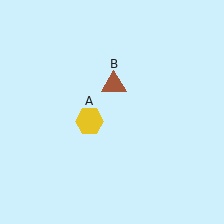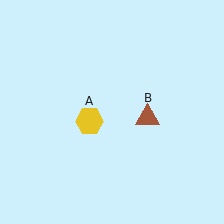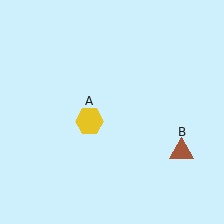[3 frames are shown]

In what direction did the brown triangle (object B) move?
The brown triangle (object B) moved down and to the right.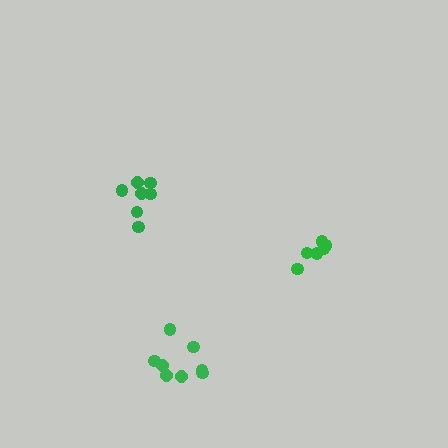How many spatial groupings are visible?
There are 3 spatial groupings.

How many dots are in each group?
Group 1: 6 dots, Group 2: 7 dots, Group 3: 8 dots (21 total).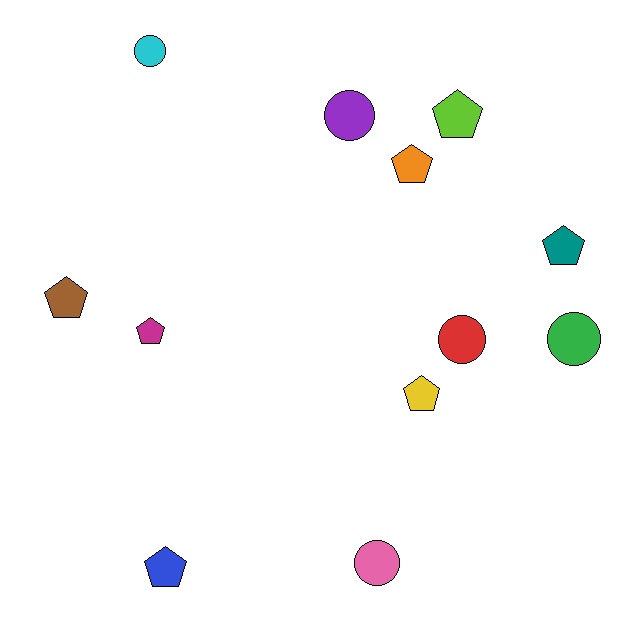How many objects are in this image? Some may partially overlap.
There are 12 objects.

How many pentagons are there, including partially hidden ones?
There are 7 pentagons.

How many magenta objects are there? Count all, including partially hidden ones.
There is 1 magenta object.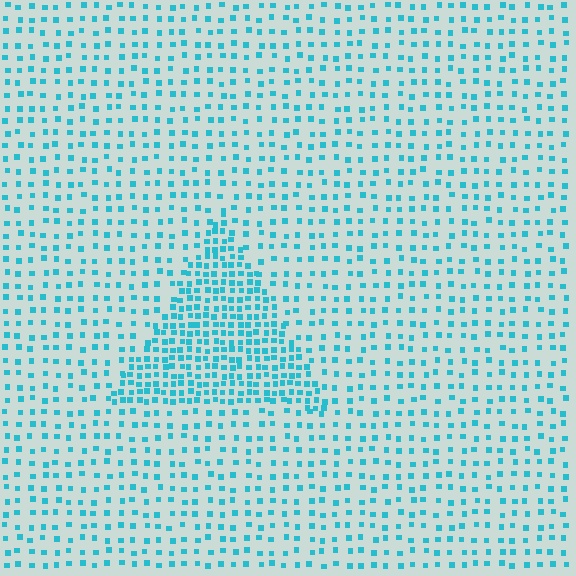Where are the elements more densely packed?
The elements are more densely packed inside the triangle boundary.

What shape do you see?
I see a triangle.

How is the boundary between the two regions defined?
The boundary is defined by a change in element density (approximately 2.3x ratio). All elements are the same color, size, and shape.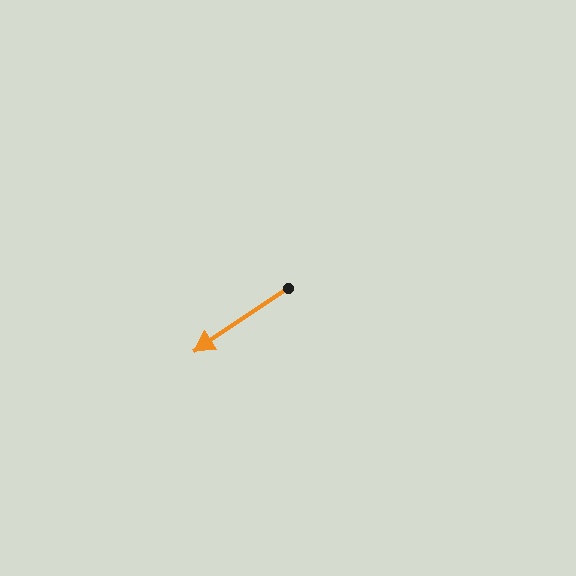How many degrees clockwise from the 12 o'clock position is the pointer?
Approximately 236 degrees.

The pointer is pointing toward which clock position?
Roughly 8 o'clock.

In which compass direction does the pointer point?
Southwest.